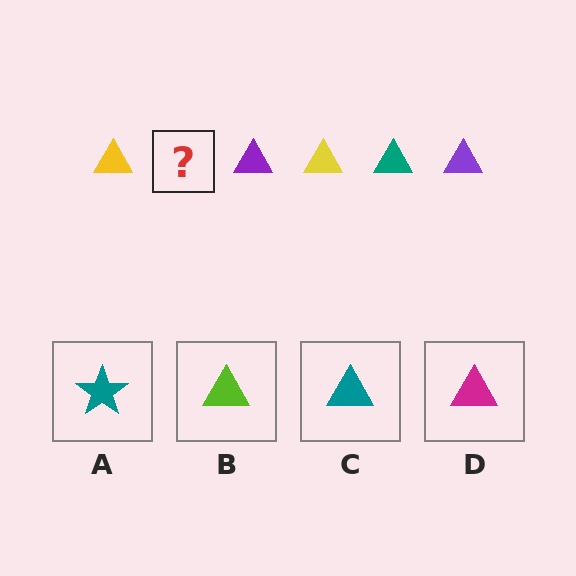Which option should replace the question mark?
Option C.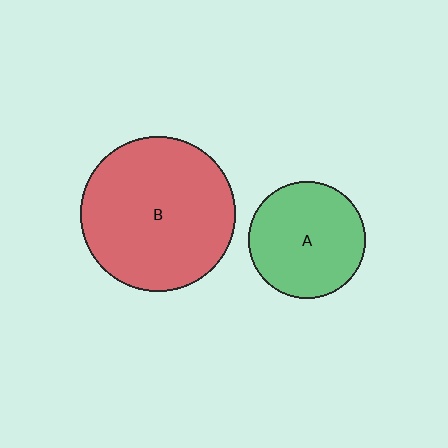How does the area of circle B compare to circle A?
Approximately 1.7 times.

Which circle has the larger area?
Circle B (red).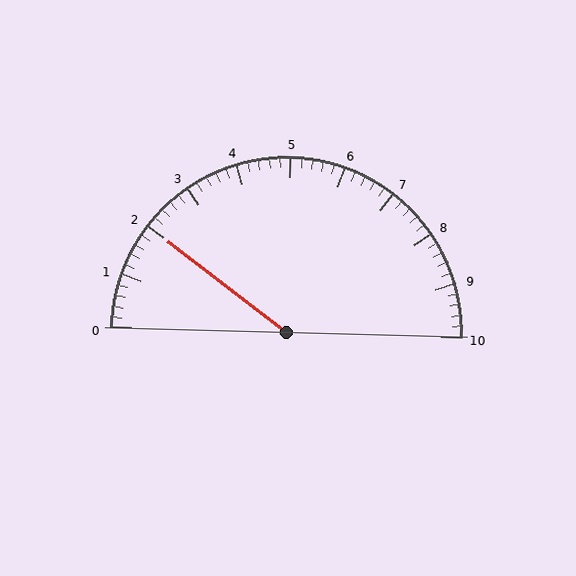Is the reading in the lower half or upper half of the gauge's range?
The reading is in the lower half of the range (0 to 10).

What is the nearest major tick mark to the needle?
The nearest major tick mark is 2.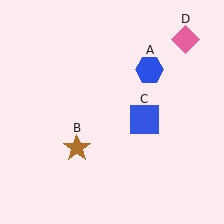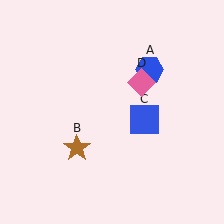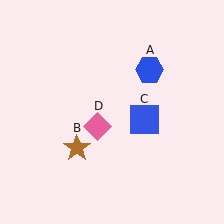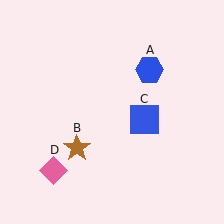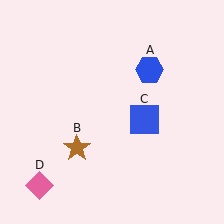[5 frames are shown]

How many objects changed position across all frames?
1 object changed position: pink diamond (object D).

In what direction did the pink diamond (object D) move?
The pink diamond (object D) moved down and to the left.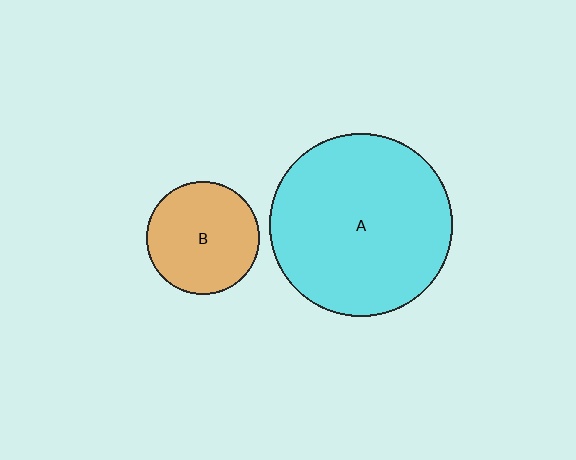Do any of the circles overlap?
No, none of the circles overlap.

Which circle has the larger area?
Circle A (cyan).